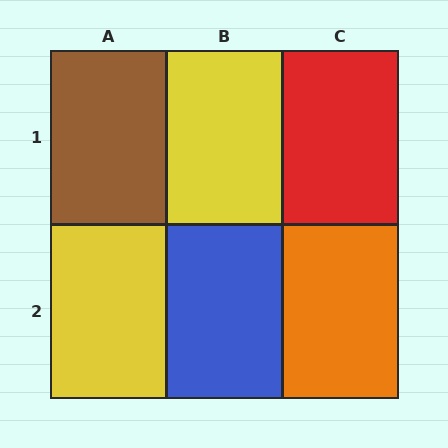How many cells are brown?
1 cell is brown.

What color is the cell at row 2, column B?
Blue.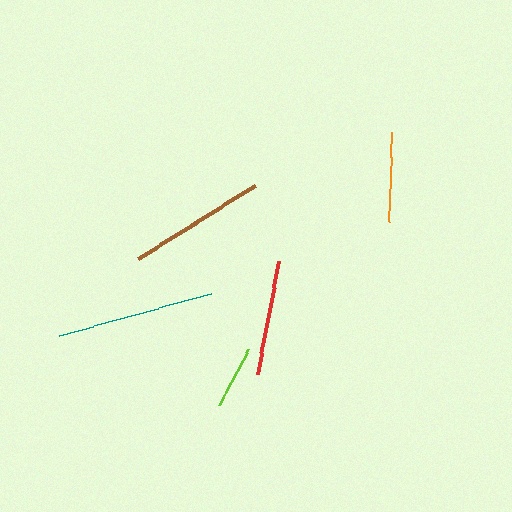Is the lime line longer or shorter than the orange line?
The orange line is longer than the lime line.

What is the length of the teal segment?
The teal segment is approximately 158 pixels long.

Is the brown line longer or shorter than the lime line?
The brown line is longer than the lime line.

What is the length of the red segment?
The red segment is approximately 115 pixels long.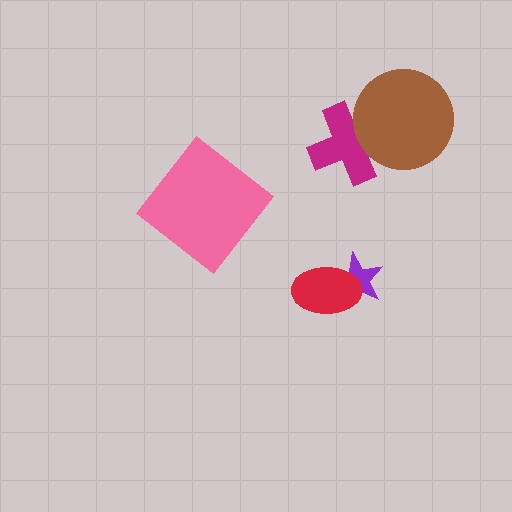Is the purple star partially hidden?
Yes, it is partially covered by another shape.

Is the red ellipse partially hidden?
No, no other shape covers it.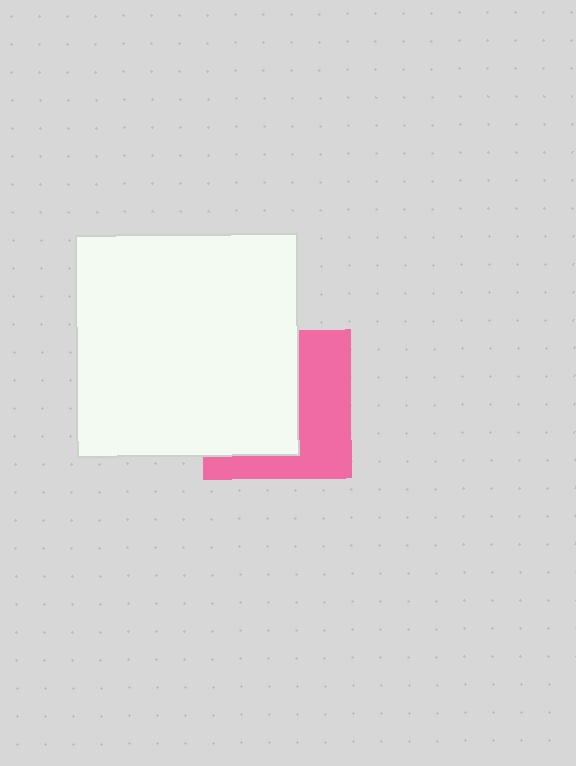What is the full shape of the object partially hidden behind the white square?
The partially hidden object is a pink square.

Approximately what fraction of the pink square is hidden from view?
Roughly 55% of the pink square is hidden behind the white square.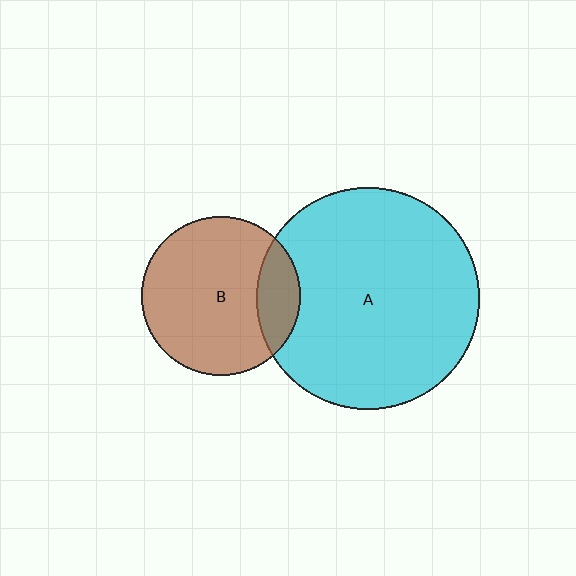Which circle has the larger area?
Circle A (cyan).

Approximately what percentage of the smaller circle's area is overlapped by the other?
Approximately 20%.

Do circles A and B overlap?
Yes.